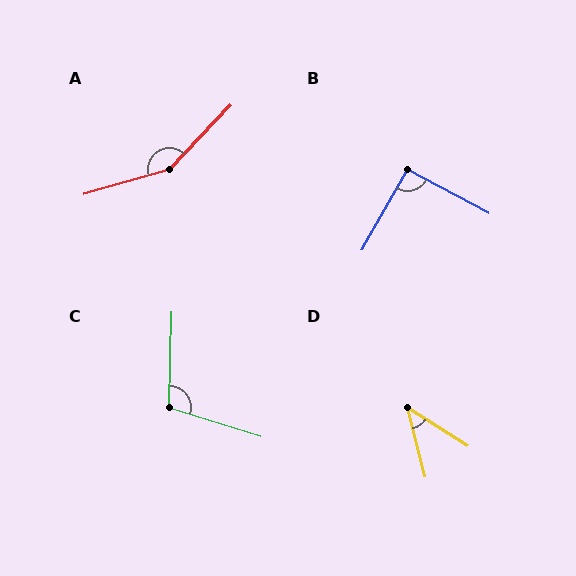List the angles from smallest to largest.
D (43°), B (91°), C (106°), A (150°).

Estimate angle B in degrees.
Approximately 91 degrees.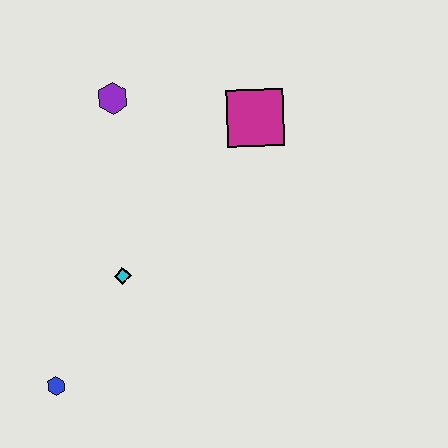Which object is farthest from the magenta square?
The blue hexagon is farthest from the magenta square.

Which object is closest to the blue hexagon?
The cyan diamond is closest to the blue hexagon.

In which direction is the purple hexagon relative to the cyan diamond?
The purple hexagon is above the cyan diamond.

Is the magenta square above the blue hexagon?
Yes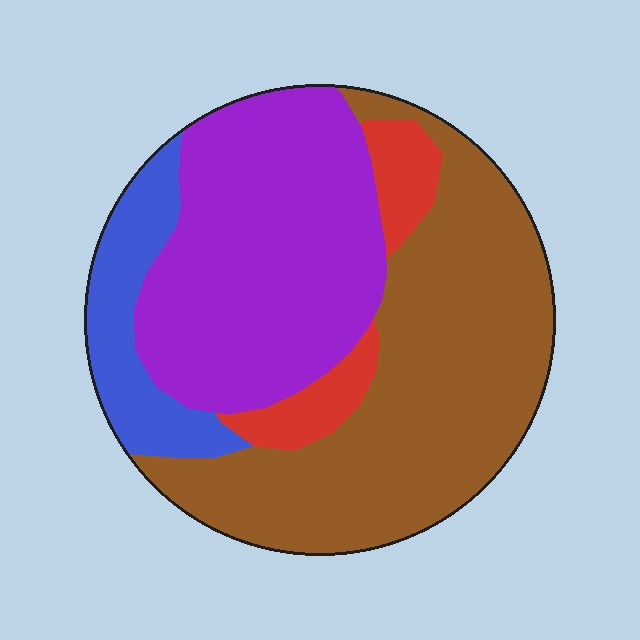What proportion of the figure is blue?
Blue covers 12% of the figure.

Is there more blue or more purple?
Purple.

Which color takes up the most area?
Brown, at roughly 45%.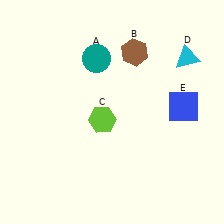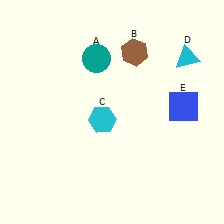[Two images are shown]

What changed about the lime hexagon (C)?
In Image 1, C is lime. In Image 2, it changed to cyan.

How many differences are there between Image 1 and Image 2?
There is 1 difference between the two images.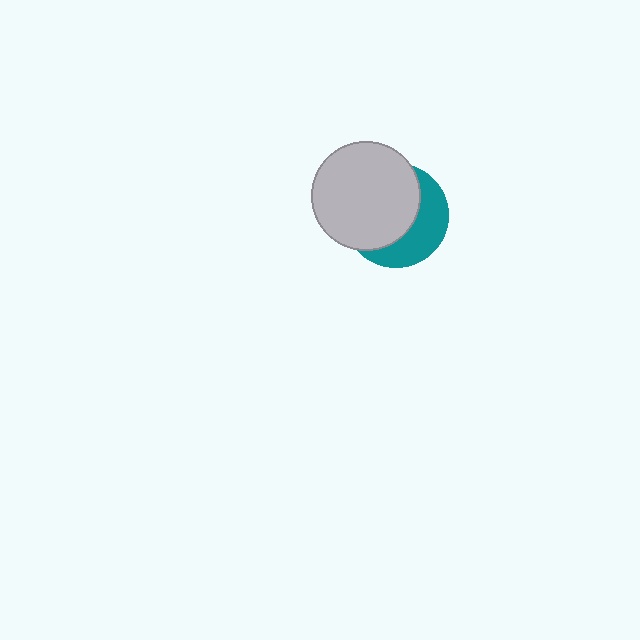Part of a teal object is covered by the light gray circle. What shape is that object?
It is a circle.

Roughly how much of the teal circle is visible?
A small part of it is visible (roughly 39%).